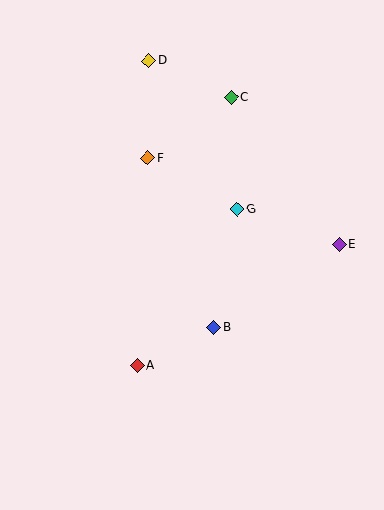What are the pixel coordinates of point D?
Point D is at (149, 61).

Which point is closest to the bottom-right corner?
Point B is closest to the bottom-right corner.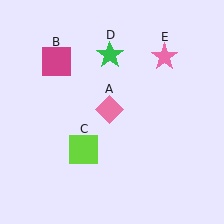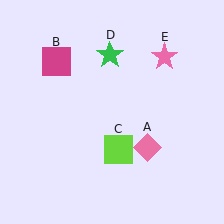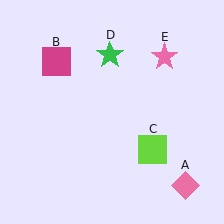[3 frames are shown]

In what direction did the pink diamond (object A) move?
The pink diamond (object A) moved down and to the right.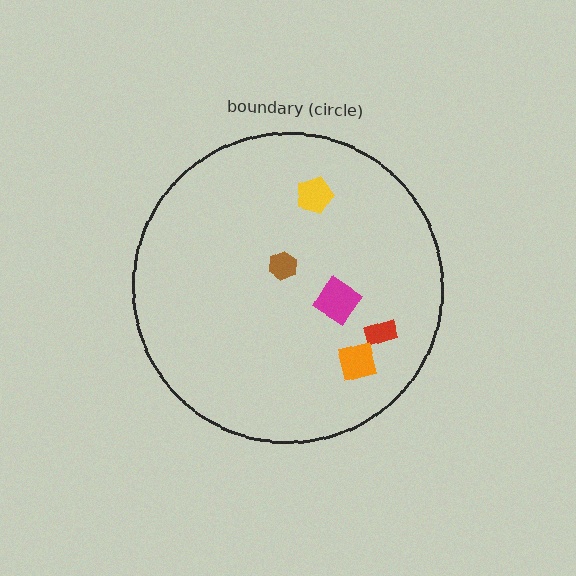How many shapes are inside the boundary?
5 inside, 0 outside.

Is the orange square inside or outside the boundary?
Inside.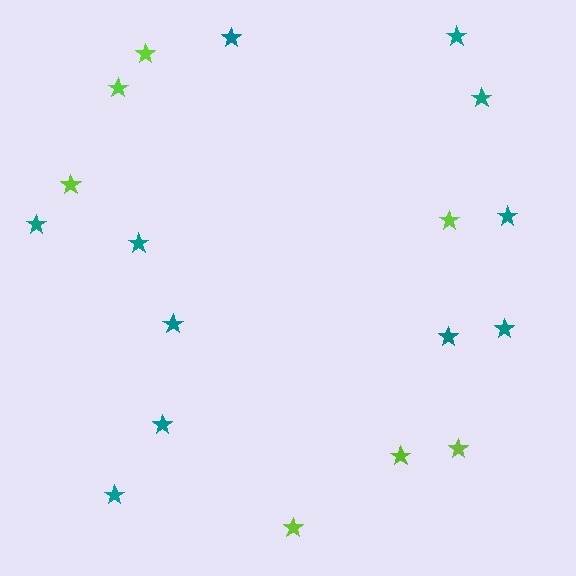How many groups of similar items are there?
There are 2 groups: one group of lime stars (7) and one group of teal stars (11).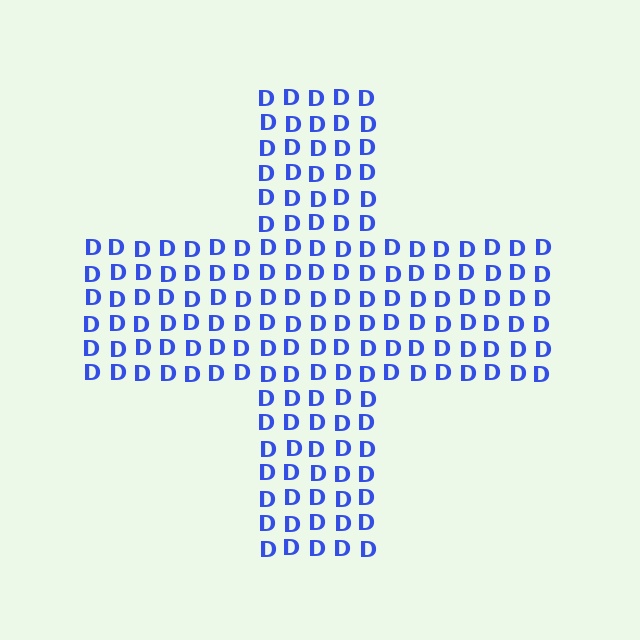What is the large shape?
The large shape is a cross.